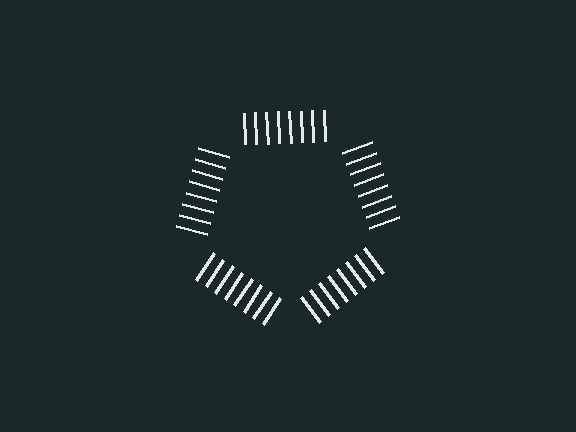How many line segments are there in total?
40 — 8 along each of the 5 edges.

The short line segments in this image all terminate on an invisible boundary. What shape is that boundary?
An illusory pentagon — the line segments terminate on its edges but no continuous stroke is drawn.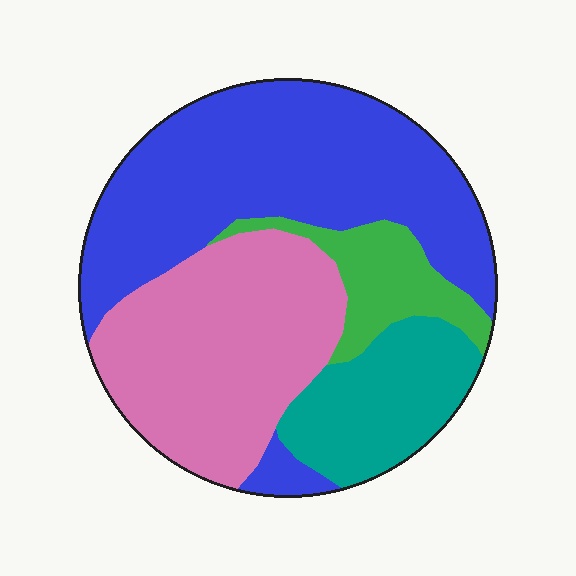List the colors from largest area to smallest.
From largest to smallest: blue, pink, teal, green.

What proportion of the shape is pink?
Pink covers around 30% of the shape.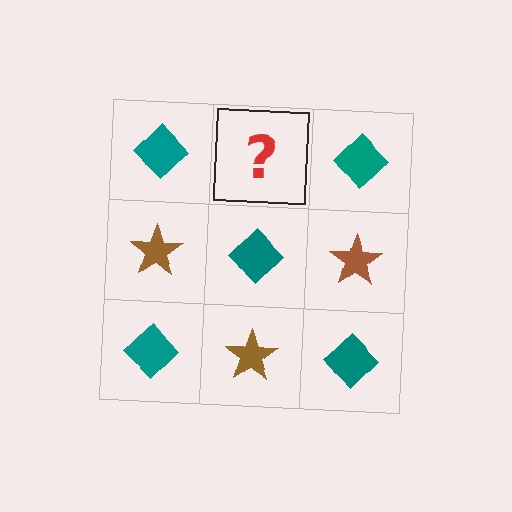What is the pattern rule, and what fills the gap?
The rule is that it alternates teal diamond and brown star in a checkerboard pattern. The gap should be filled with a brown star.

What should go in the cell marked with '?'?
The missing cell should contain a brown star.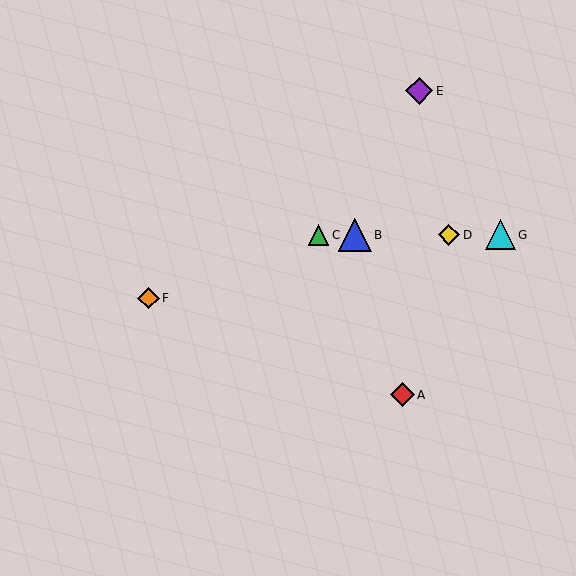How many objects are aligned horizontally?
4 objects (B, C, D, G) are aligned horizontally.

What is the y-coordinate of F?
Object F is at y≈298.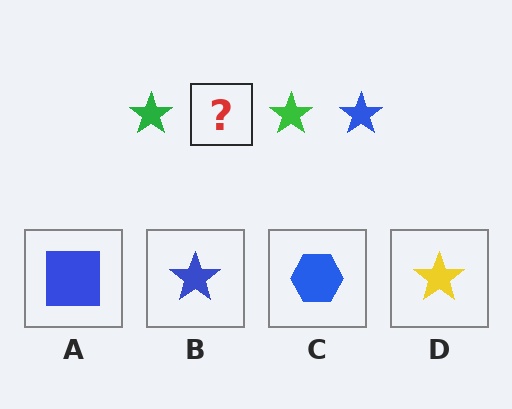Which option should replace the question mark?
Option B.